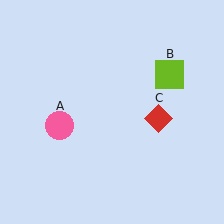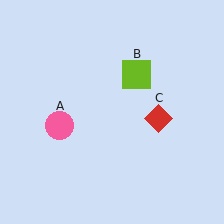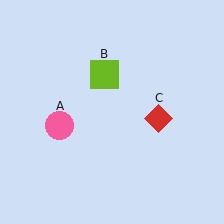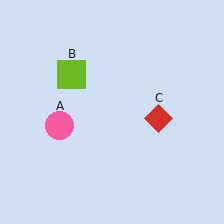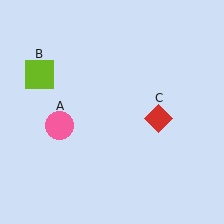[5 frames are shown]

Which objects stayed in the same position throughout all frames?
Pink circle (object A) and red diamond (object C) remained stationary.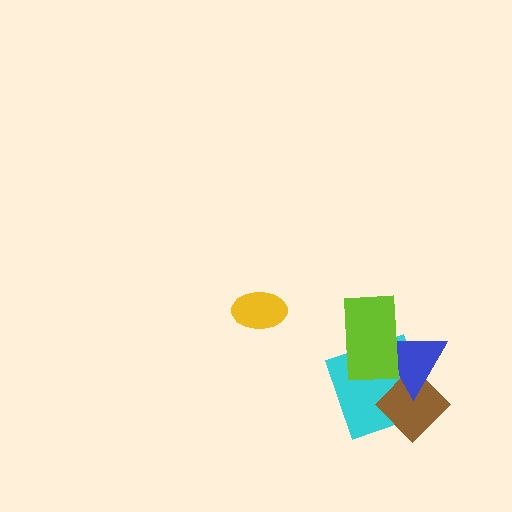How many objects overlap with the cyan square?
3 objects overlap with the cyan square.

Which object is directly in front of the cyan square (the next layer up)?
The brown diamond is directly in front of the cyan square.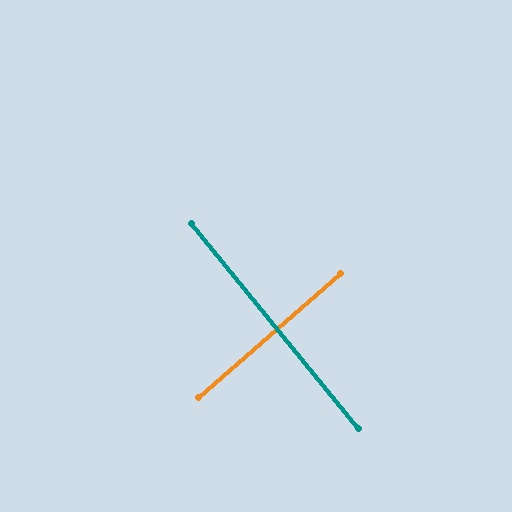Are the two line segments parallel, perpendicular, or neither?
Perpendicular — they meet at approximately 88°.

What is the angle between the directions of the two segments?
Approximately 88 degrees.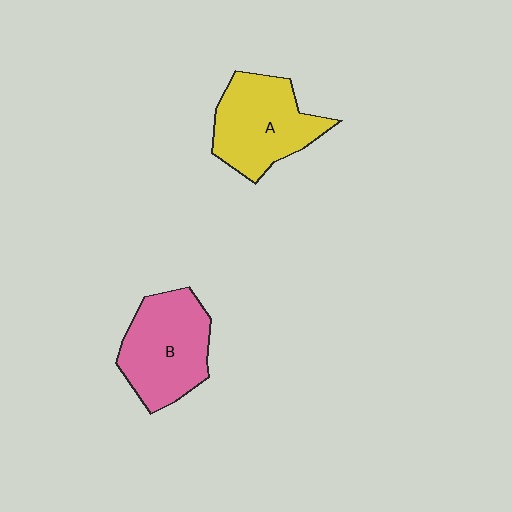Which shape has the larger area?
Shape B (pink).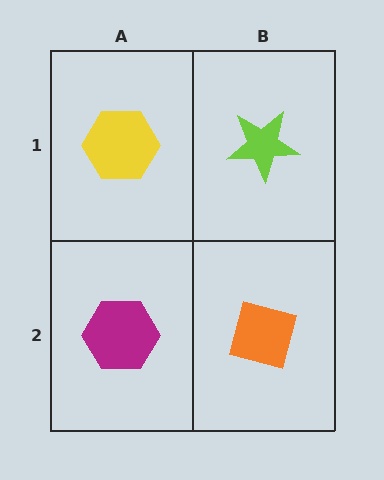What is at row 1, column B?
A lime star.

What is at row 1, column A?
A yellow hexagon.